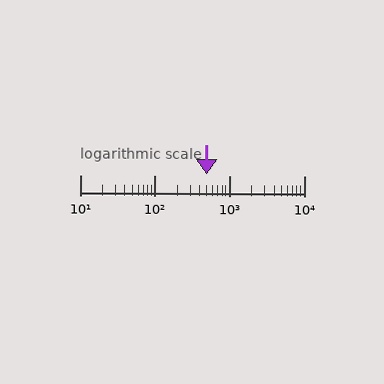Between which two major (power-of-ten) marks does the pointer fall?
The pointer is between 100 and 1000.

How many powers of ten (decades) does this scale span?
The scale spans 3 decades, from 10 to 10000.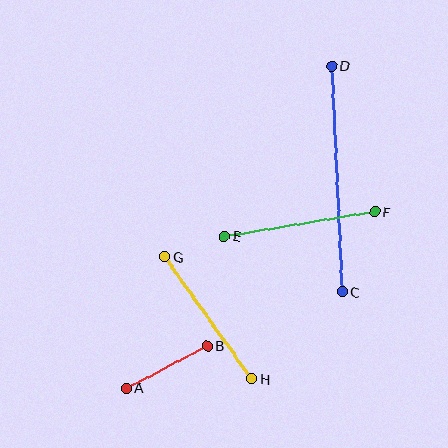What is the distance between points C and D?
The distance is approximately 226 pixels.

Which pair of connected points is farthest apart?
Points C and D are farthest apart.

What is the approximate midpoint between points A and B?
The midpoint is at approximately (167, 367) pixels.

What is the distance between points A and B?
The distance is approximately 91 pixels.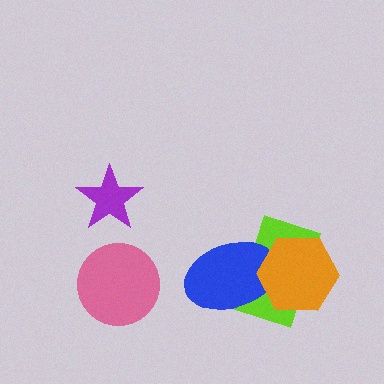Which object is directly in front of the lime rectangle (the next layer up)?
The blue ellipse is directly in front of the lime rectangle.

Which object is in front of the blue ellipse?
The orange hexagon is in front of the blue ellipse.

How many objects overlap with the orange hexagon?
2 objects overlap with the orange hexagon.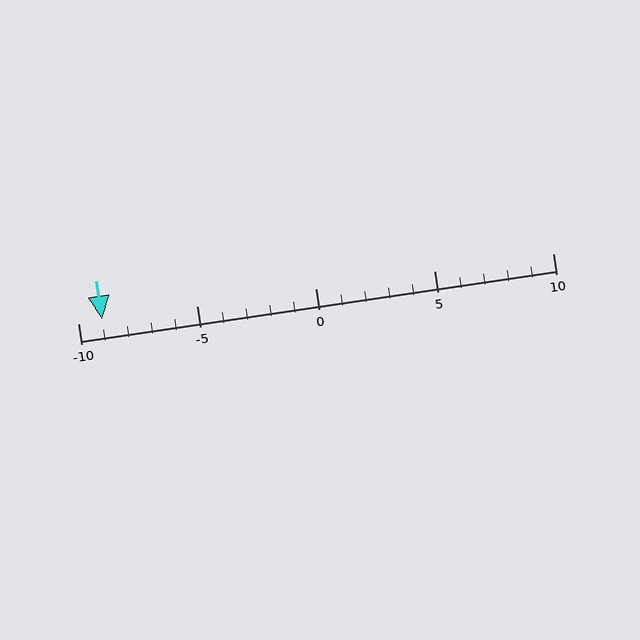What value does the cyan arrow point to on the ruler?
The cyan arrow points to approximately -9.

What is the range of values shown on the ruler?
The ruler shows values from -10 to 10.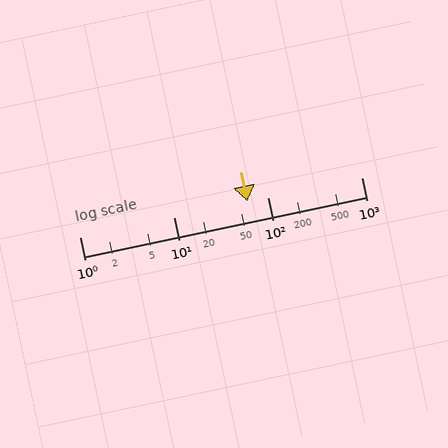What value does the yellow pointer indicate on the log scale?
The pointer indicates approximately 61.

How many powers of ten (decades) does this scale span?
The scale spans 3 decades, from 1 to 1000.